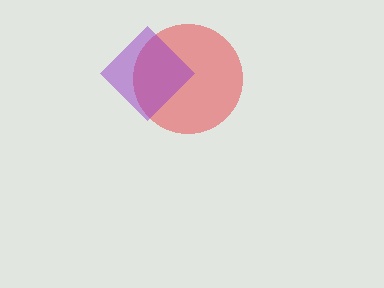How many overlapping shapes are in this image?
There are 2 overlapping shapes in the image.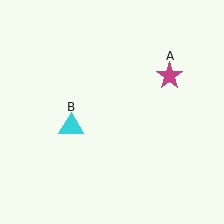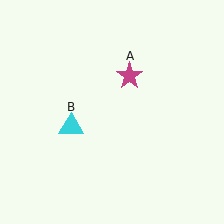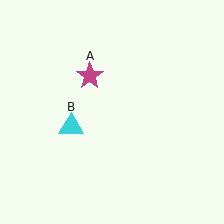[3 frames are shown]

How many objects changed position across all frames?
1 object changed position: magenta star (object A).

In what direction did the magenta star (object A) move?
The magenta star (object A) moved left.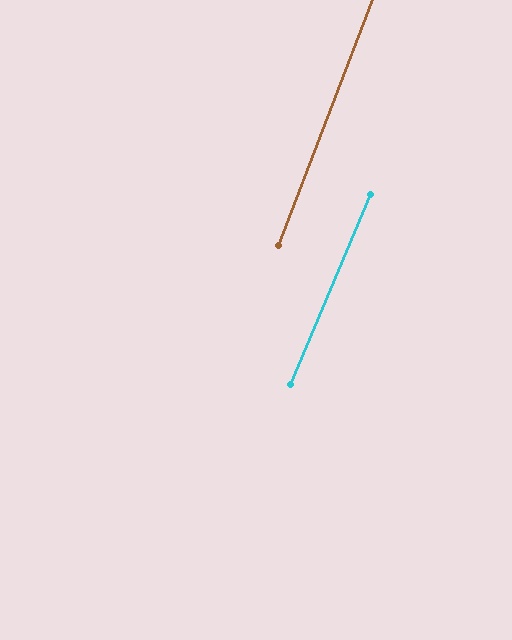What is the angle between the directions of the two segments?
Approximately 2 degrees.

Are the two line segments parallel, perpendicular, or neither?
Parallel — their directions differ by only 2.0°.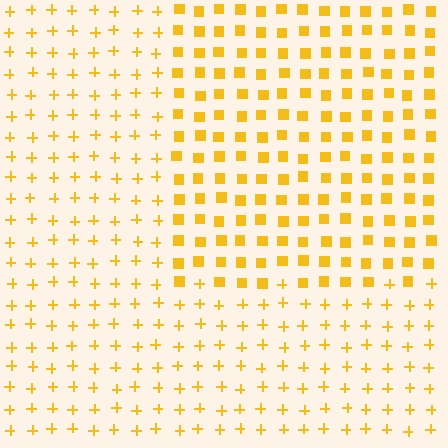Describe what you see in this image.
The image is filled with small yellow elements arranged in a uniform grid. A rectangle-shaped region contains squares, while the surrounding area contains plus signs. The boundary is defined purely by the change in element shape.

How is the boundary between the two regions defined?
The boundary is defined by a change in element shape: squares inside vs. plus signs outside. All elements share the same color and spacing.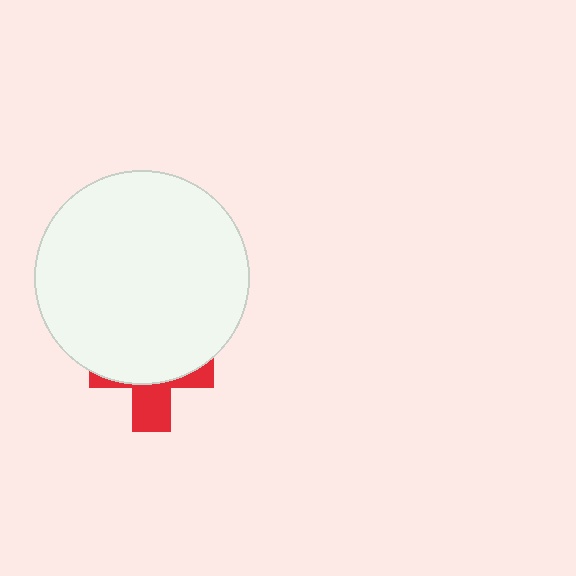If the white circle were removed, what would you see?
You would see the complete red cross.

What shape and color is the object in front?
The object in front is a white circle.